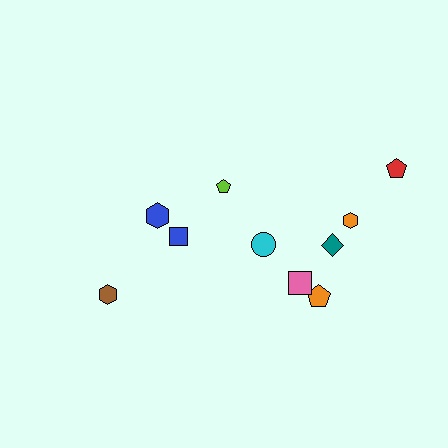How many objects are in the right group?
There are 6 objects.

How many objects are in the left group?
There are 4 objects.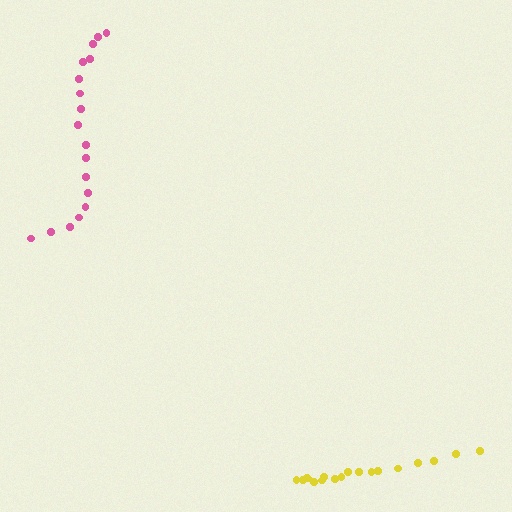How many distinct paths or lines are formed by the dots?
There are 2 distinct paths.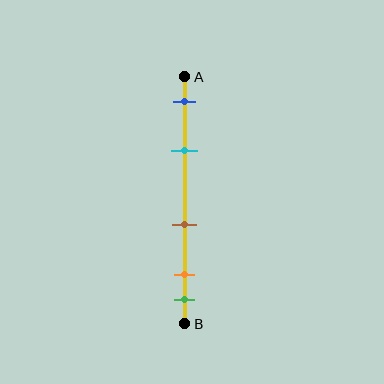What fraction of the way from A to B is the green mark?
The green mark is approximately 90% (0.9) of the way from A to B.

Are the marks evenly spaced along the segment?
No, the marks are not evenly spaced.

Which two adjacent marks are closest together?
The orange and green marks are the closest adjacent pair.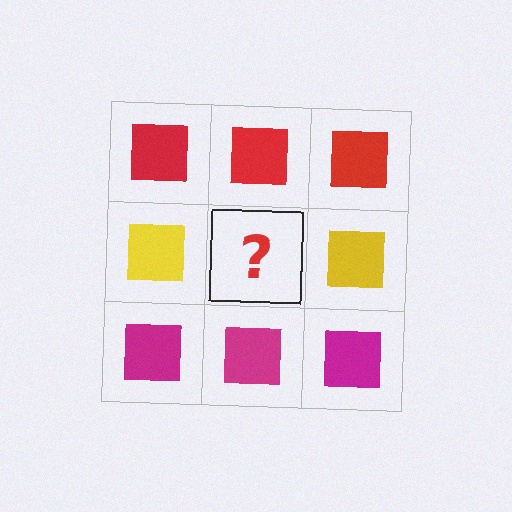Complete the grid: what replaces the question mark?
The question mark should be replaced with a yellow square.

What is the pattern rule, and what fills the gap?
The rule is that each row has a consistent color. The gap should be filled with a yellow square.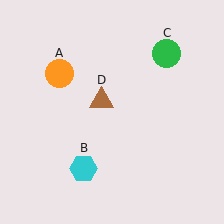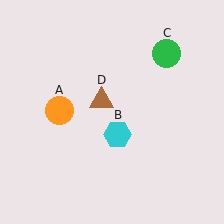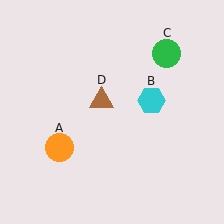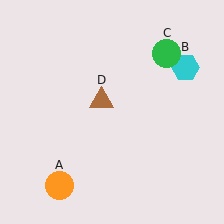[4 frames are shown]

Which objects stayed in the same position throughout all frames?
Green circle (object C) and brown triangle (object D) remained stationary.